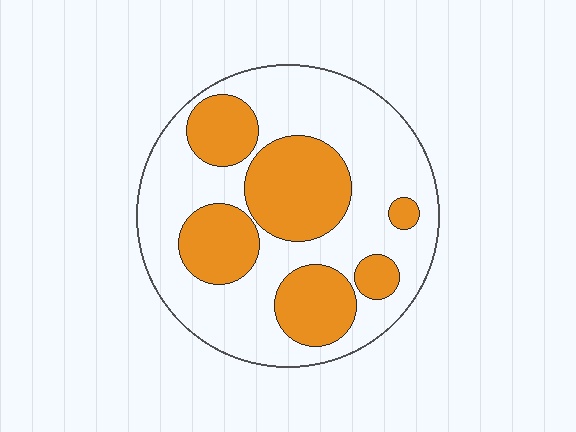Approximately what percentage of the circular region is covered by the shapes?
Approximately 35%.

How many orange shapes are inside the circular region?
6.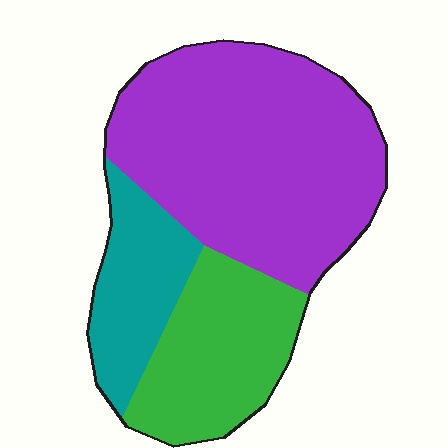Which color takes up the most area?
Purple, at roughly 55%.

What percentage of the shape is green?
Green covers around 25% of the shape.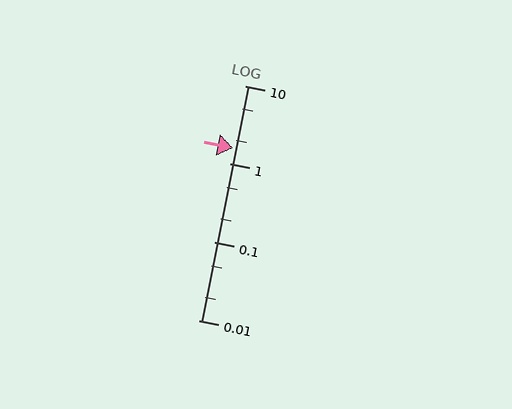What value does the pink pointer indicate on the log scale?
The pointer indicates approximately 1.6.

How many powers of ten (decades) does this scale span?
The scale spans 3 decades, from 0.01 to 10.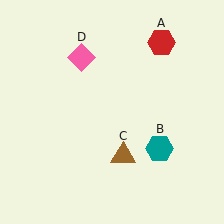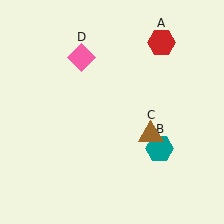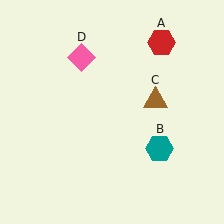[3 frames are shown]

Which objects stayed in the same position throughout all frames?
Red hexagon (object A) and teal hexagon (object B) and pink diamond (object D) remained stationary.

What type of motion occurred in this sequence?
The brown triangle (object C) rotated counterclockwise around the center of the scene.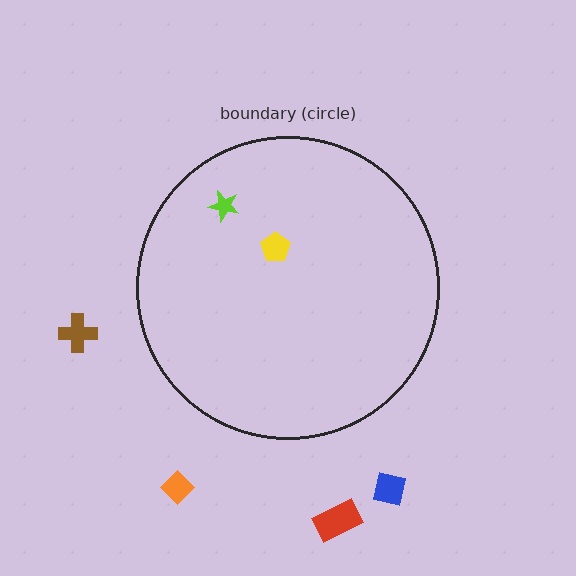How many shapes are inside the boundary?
2 inside, 4 outside.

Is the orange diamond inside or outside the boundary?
Outside.